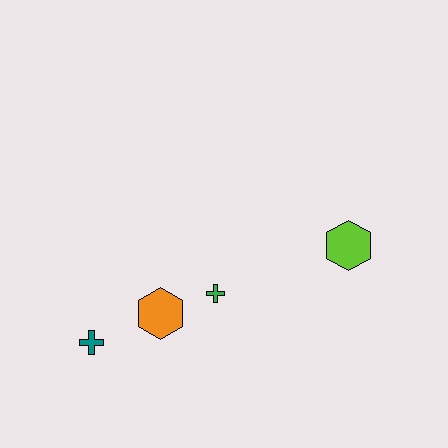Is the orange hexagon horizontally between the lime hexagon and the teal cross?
Yes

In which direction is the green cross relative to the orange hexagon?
The green cross is to the right of the orange hexagon.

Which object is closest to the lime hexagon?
The green cross is closest to the lime hexagon.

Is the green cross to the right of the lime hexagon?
No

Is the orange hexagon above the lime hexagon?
No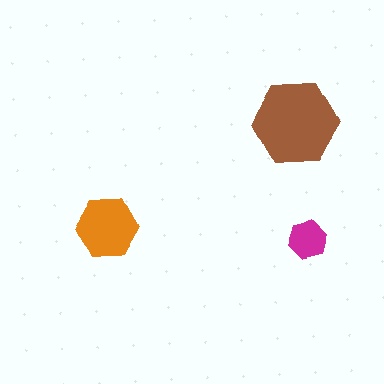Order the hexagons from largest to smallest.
the brown one, the orange one, the magenta one.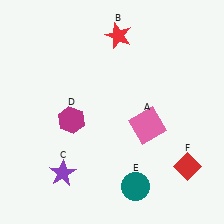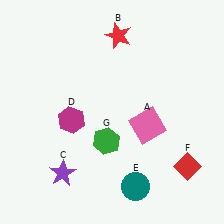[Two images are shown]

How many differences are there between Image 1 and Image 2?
There is 1 difference between the two images.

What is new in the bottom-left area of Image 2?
A green hexagon (G) was added in the bottom-left area of Image 2.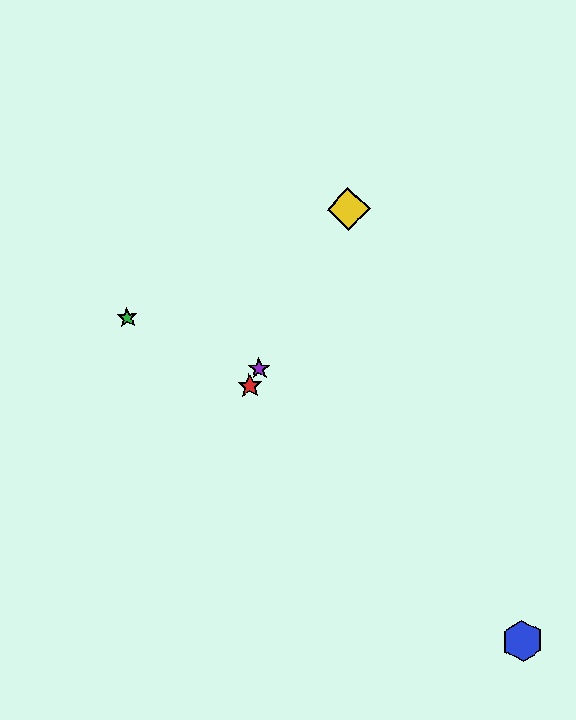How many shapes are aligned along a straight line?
3 shapes (the red star, the yellow diamond, the purple star) are aligned along a straight line.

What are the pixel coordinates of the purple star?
The purple star is at (259, 369).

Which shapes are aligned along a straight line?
The red star, the yellow diamond, the purple star are aligned along a straight line.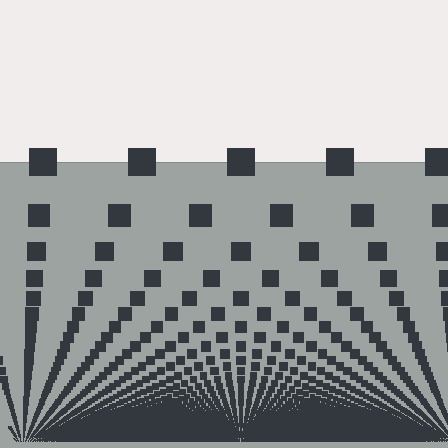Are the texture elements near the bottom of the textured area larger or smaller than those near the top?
Smaller. The gradient is inverted — elements near the bottom are smaller and denser.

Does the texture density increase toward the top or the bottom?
Density increases toward the bottom.